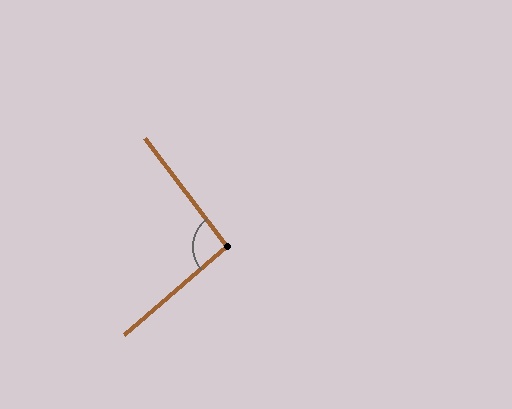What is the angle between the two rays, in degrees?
Approximately 94 degrees.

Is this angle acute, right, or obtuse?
It is approximately a right angle.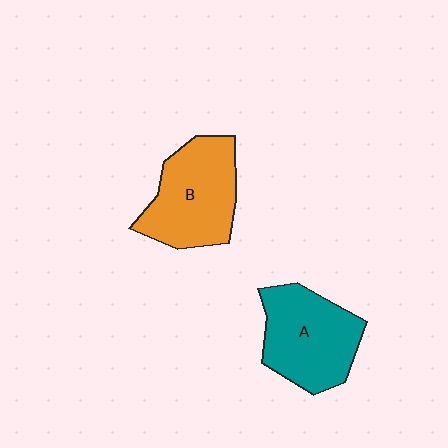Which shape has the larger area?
Shape B (orange).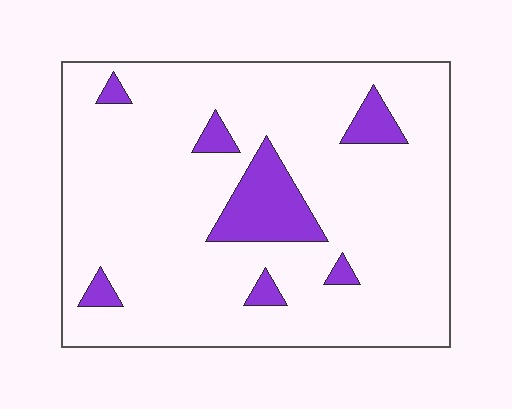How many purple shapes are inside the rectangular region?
7.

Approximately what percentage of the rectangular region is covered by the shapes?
Approximately 10%.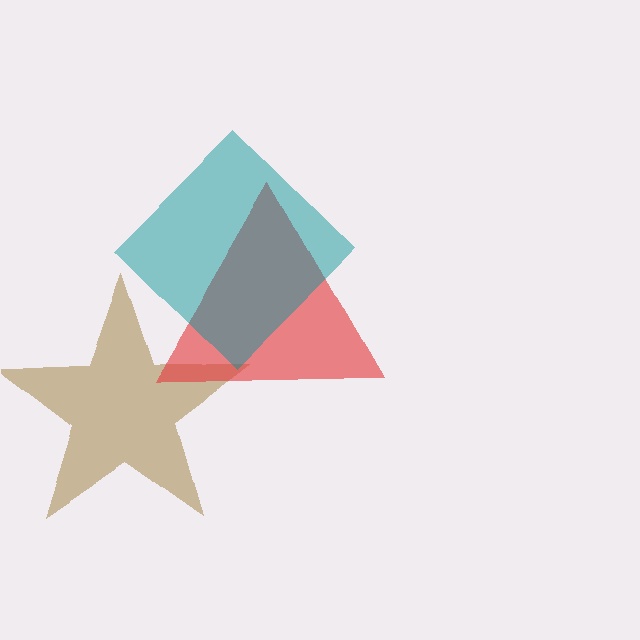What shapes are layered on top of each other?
The layered shapes are: a brown star, a red triangle, a teal diamond.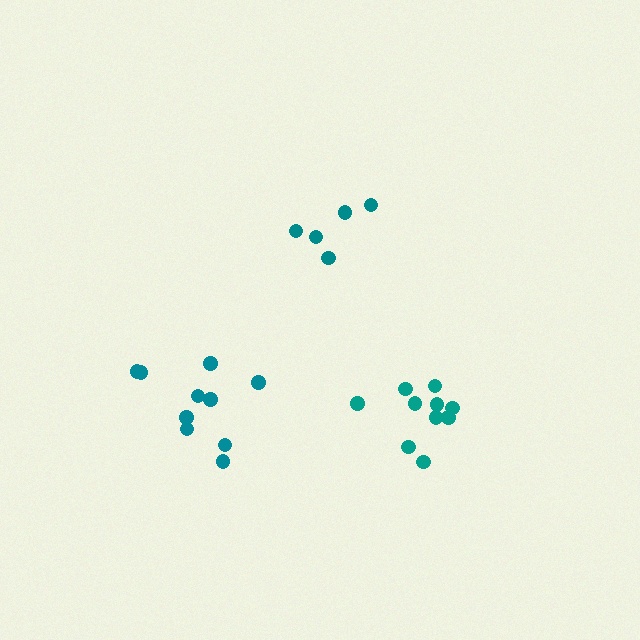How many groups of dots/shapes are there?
There are 3 groups.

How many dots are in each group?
Group 1: 10 dots, Group 2: 5 dots, Group 3: 10 dots (25 total).